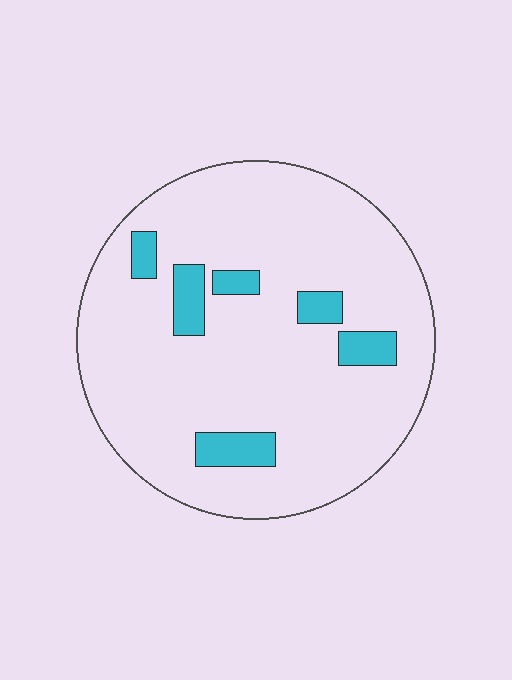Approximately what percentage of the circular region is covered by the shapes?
Approximately 10%.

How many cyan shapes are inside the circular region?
6.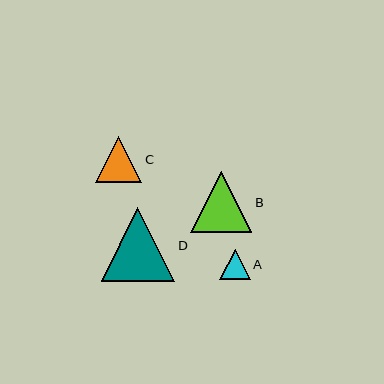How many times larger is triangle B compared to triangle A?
Triangle B is approximately 2.0 times the size of triangle A.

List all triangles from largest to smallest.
From largest to smallest: D, B, C, A.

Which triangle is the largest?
Triangle D is the largest with a size of approximately 74 pixels.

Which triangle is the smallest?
Triangle A is the smallest with a size of approximately 30 pixels.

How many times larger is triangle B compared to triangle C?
Triangle B is approximately 1.3 times the size of triangle C.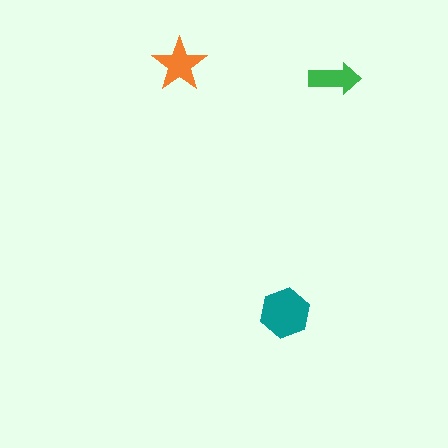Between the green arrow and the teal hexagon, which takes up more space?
The teal hexagon.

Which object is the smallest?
The green arrow.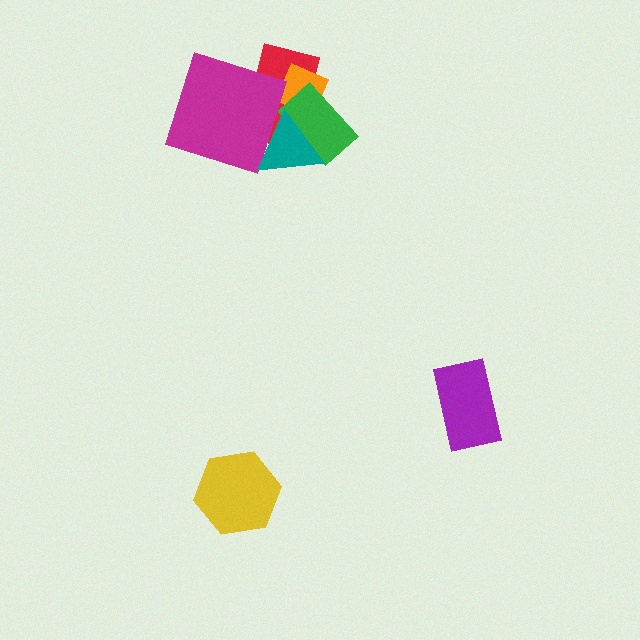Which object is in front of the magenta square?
The teal triangle is in front of the magenta square.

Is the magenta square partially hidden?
Yes, it is partially covered by another shape.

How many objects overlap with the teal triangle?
4 objects overlap with the teal triangle.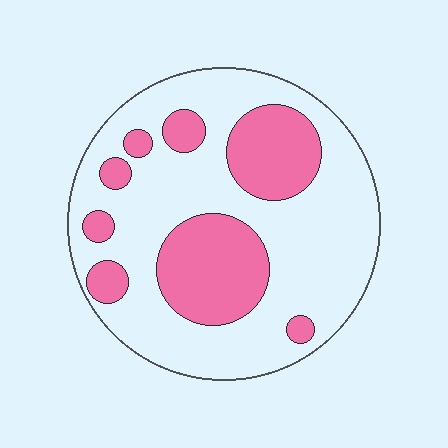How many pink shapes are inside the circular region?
8.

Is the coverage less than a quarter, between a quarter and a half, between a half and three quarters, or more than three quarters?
Between a quarter and a half.